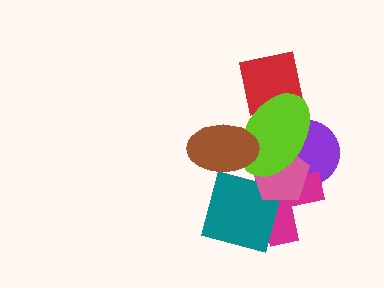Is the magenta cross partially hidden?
Yes, it is partially covered by another shape.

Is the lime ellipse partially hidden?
Yes, it is partially covered by another shape.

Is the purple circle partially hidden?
Yes, it is partially covered by another shape.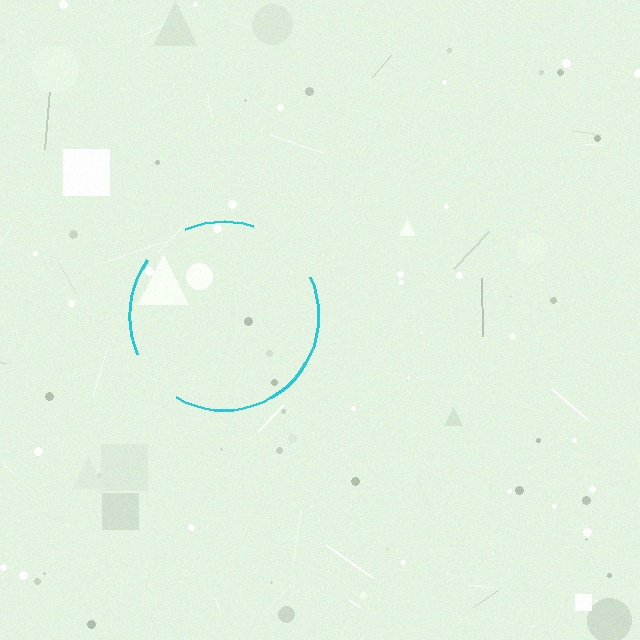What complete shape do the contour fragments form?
The contour fragments form a circle.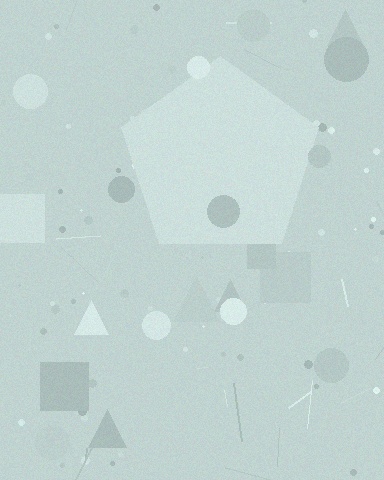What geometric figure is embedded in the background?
A pentagon is embedded in the background.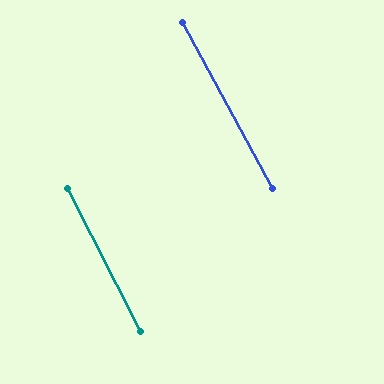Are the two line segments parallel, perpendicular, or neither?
Parallel — their directions differ by only 1.5°.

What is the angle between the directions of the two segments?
Approximately 2 degrees.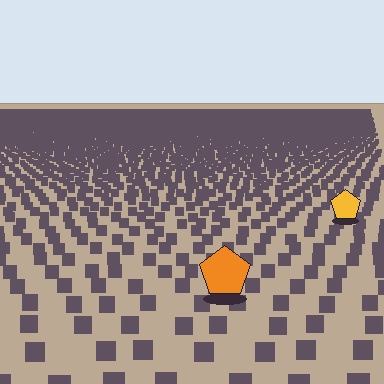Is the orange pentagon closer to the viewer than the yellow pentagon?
Yes. The orange pentagon is closer — you can tell from the texture gradient: the ground texture is coarser near it.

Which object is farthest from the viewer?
The yellow pentagon is farthest from the viewer. It appears smaller and the ground texture around it is denser.